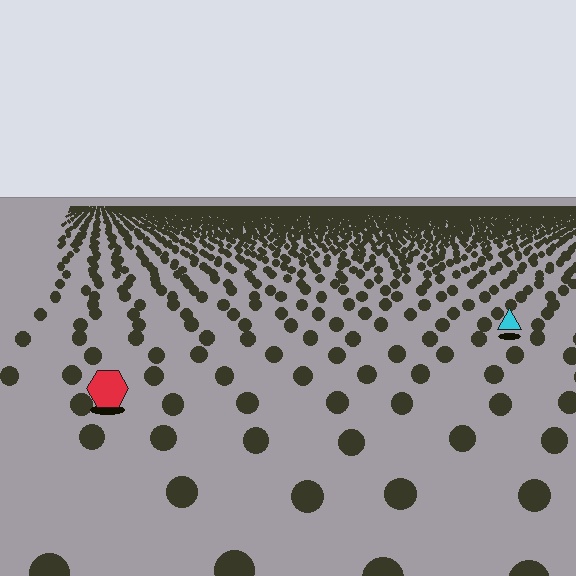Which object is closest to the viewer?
The red hexagon is closest. The texture marks near it are larger and more spread out.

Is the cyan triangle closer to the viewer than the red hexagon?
No. The red hexagon is closer — you can tell from the texture gradient: the ground texture is coarser near it.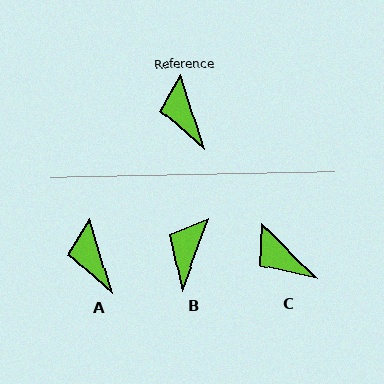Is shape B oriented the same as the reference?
No, it is off by about 37 degrees.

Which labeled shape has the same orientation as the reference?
A.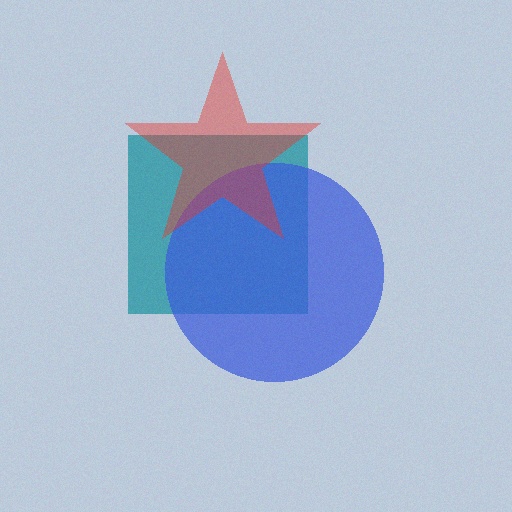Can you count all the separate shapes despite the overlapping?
Yes, there are 3 separate shapes.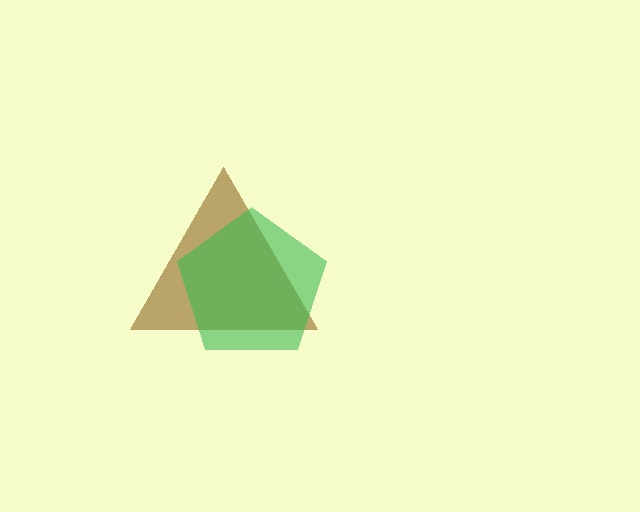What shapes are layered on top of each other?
The layered shapes are: a brown triangle, a green pentagon.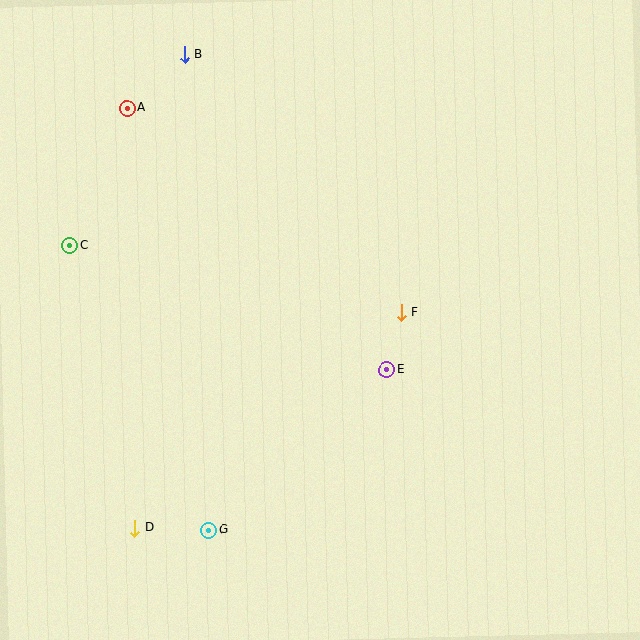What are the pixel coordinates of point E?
Point E is at (387, 370).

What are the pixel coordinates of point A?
Point A is at (127, 108).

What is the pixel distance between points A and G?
The distance between A and G is 430 pixels.